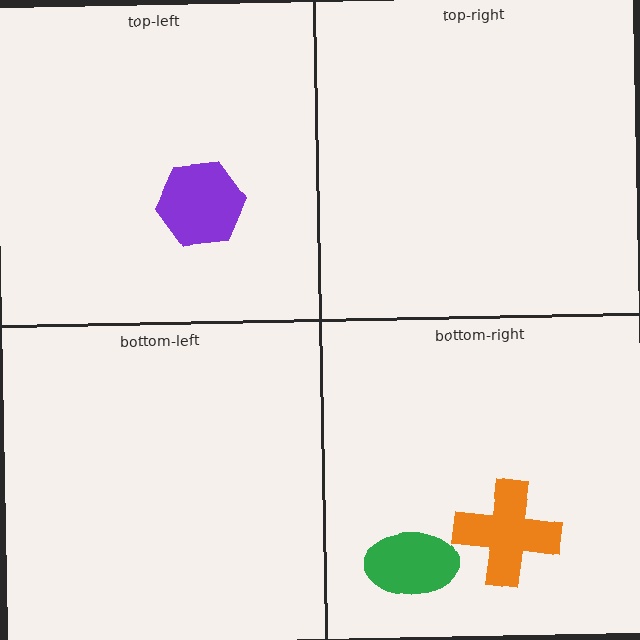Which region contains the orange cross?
The bottom-right region.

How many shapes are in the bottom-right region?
2.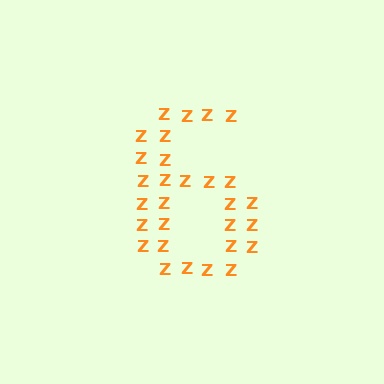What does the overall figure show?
The overall figure shows the digit 6.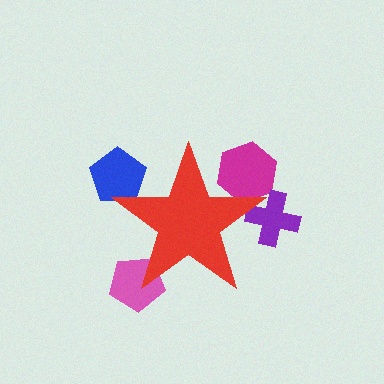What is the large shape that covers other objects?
A red star.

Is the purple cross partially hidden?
Yes, the purple cross is partially hidden behind the red star.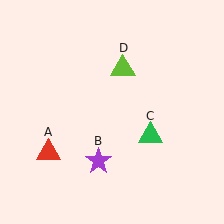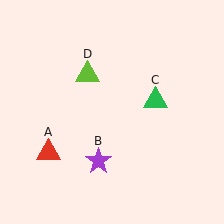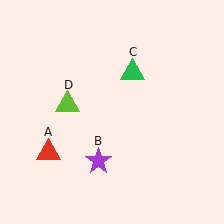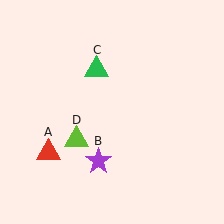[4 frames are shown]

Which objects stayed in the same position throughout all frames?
Red triangle (object A) and purple star (object B) remained stationary.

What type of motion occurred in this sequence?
The green triangle (object C), lime triangle (object D) rotated counterclockwise around the center of the scene.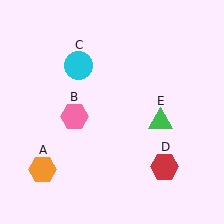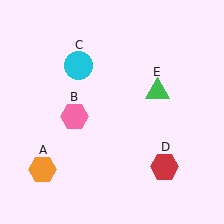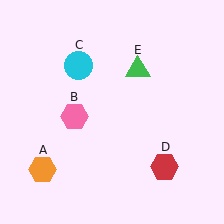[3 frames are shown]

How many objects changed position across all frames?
1 object changed position: green triangle (object E).